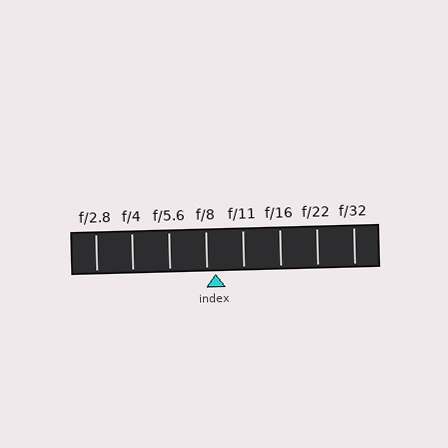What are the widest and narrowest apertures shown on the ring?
The widest aperture shown is f/2.8 and the narrowest is f/32.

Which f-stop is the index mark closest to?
The index mark is closest to f/8.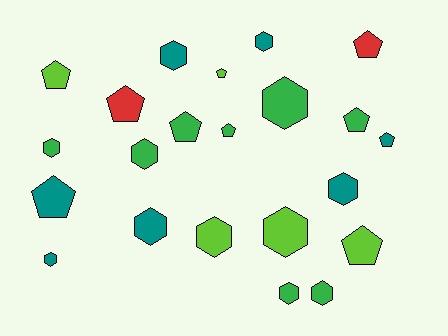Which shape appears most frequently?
Hexagon, with 12 objects.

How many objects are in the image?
There are 22 objects.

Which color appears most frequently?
Green, with 8 objects.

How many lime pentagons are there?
There are 3 lime pentagons.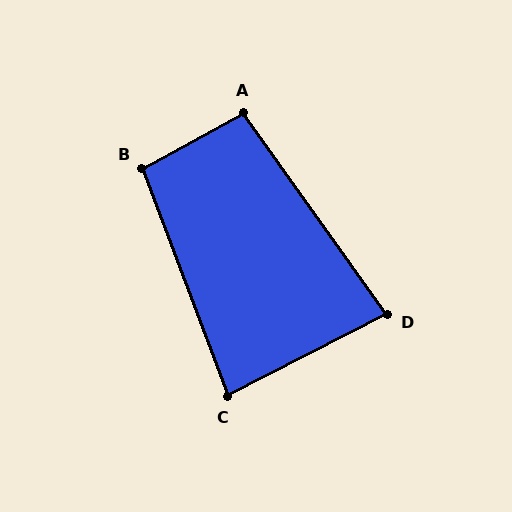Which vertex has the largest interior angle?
B, at approximately 98 degrees.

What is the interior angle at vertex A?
Approximately 97 degrees (obtuse).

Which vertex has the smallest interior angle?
D, at approximately 82 degrees.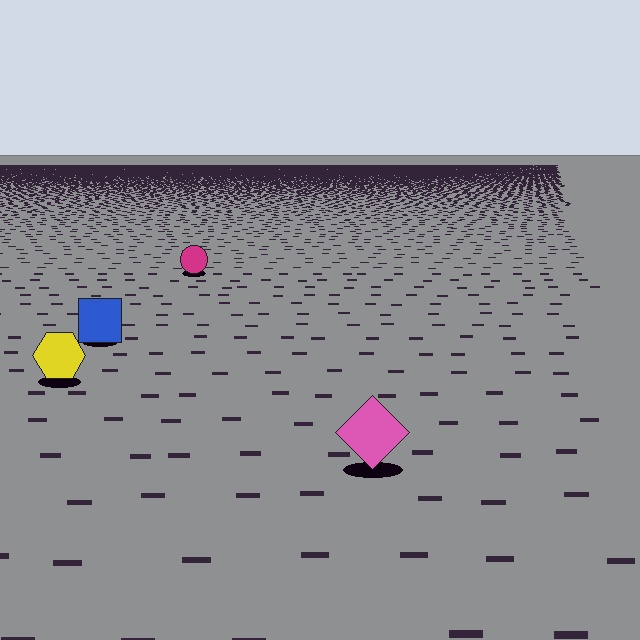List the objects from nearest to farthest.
From nearest to farthest: the pink diamond, the yellow hexagon, the blue square, the magenta circle.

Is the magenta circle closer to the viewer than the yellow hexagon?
No. The yellow hexagon is closer — you can tell from the texture gradient: the ground texture is coarser near it.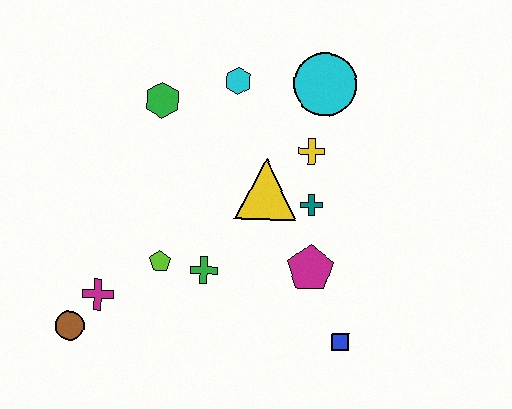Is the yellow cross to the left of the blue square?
Yes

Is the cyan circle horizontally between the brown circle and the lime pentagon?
No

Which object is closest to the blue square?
The magenta pentagon is closest to the blue square.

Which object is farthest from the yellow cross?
The brown circle is farthest from the yellow cross.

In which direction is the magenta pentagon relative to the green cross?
The magenta pentagon is to the right of the green cross.